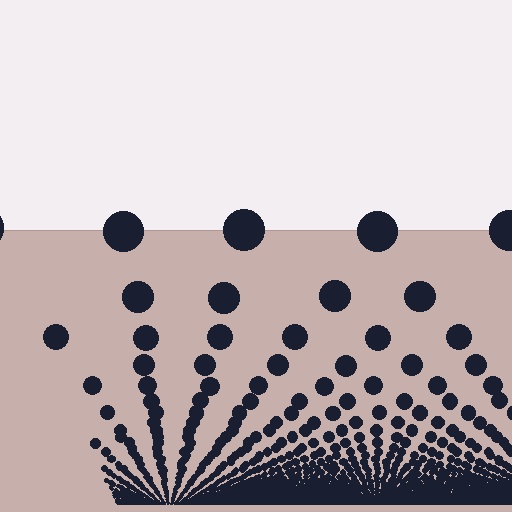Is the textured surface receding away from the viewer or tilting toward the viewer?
The surface appears to tilt toward the viewer. Texture elements get larger and sparser toward the top.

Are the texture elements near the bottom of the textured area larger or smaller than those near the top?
Smaller. The gradient is inverted — elements near the bottom are smaller and denser.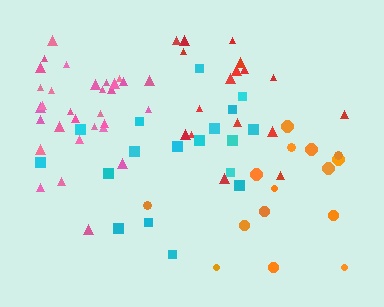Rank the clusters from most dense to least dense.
pink, red, cyan, orange.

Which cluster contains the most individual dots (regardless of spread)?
Pink (31).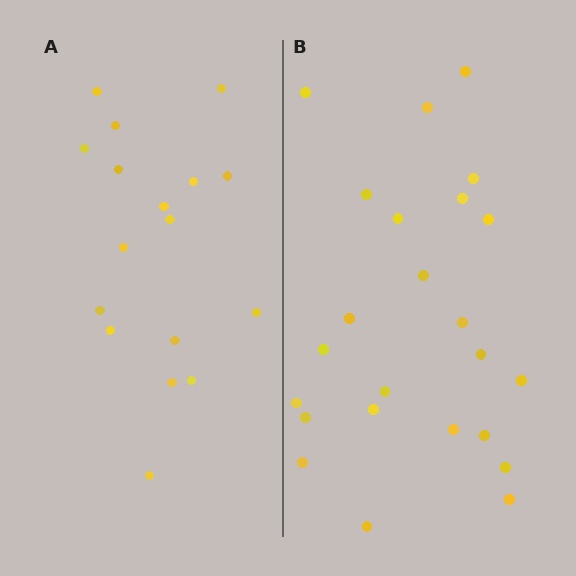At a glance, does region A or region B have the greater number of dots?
Region B (the right region) has more dots.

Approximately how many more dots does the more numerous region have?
Region B has roughly 8 or so more dots than region A.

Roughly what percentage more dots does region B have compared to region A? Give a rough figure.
About 40% more.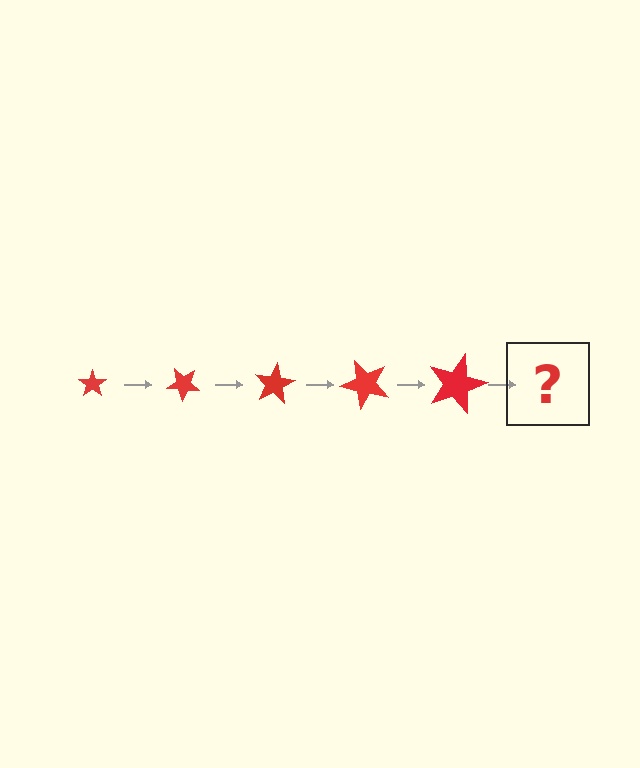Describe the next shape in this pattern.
It should be a star, larger than the previous one and rotated 200 degrees from the start.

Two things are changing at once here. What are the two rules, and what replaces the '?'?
The two rules are that the star grows larger each step and it rotates 40 degrees each step. The '?' should be a star, larger than the previous one and rotated 200 degrees from the start.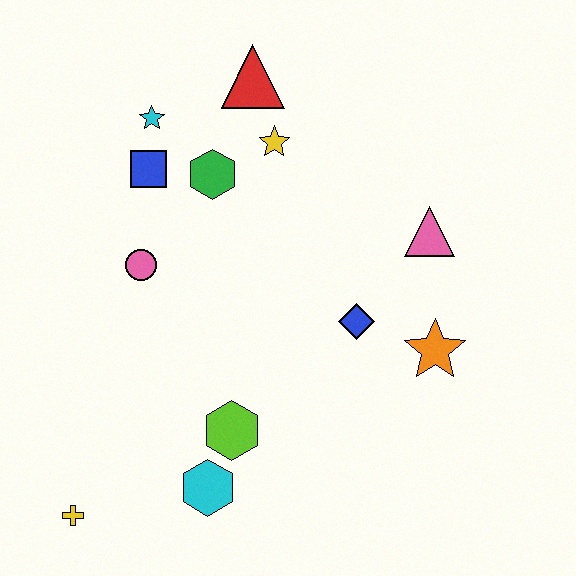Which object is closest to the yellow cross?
The cyan hexagon is closest to the yellow cross.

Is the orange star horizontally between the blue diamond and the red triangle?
No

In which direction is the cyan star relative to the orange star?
The cyan star is to the left of the orange star.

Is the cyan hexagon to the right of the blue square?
Yes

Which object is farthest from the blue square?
The yellow cross is farthest from the blue square.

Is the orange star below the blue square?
Yes